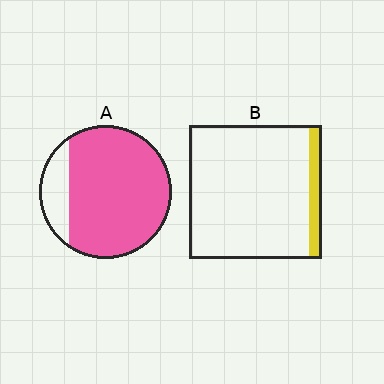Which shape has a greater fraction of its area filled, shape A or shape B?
Shape A.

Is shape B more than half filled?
No.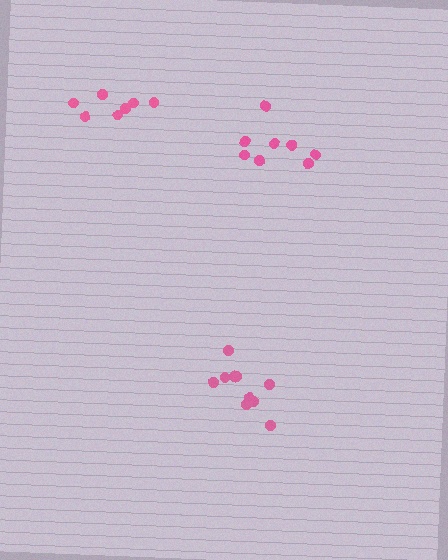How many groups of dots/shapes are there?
There are 3 groups.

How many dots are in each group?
Group 1: 8 dots, Group 2: 7 dots, Group 3: 10 dots (25 total).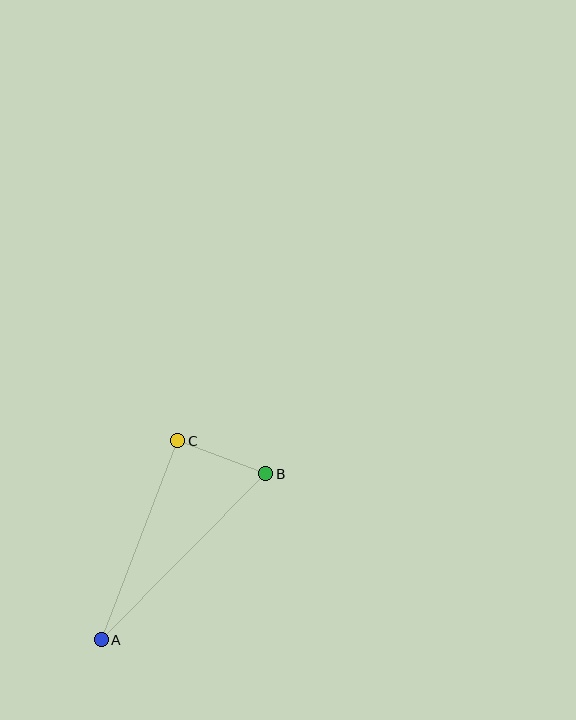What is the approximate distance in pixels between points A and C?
The distance between A and C is approximately 213 pixels.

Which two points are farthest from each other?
Points A and B are farthest from each other.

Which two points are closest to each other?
Points B and C are closest to each other.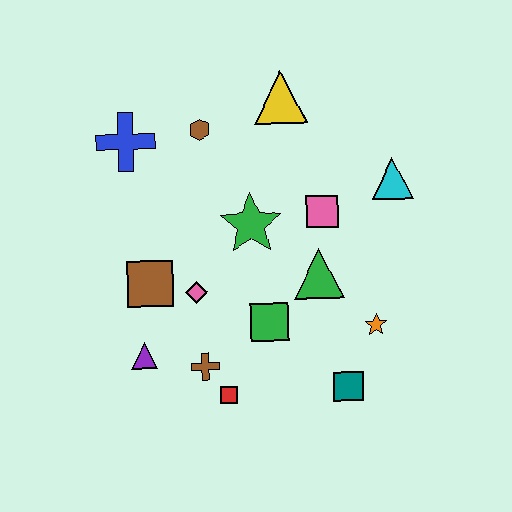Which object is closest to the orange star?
The teal square is closest to the orange star.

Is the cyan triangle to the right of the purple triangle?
Yes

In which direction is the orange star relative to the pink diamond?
The orange star is to the right of the pink diamond.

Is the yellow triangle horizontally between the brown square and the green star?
No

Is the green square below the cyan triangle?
Yes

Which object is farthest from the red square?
The yellow triangle is farthest from the red square.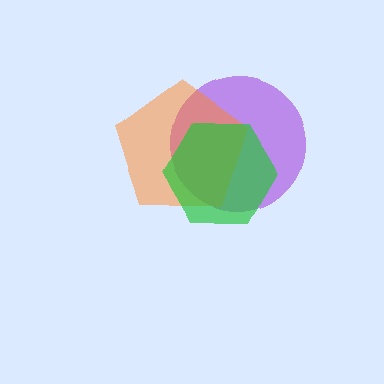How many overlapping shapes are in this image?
There are 3 overlapping shapes in the image.